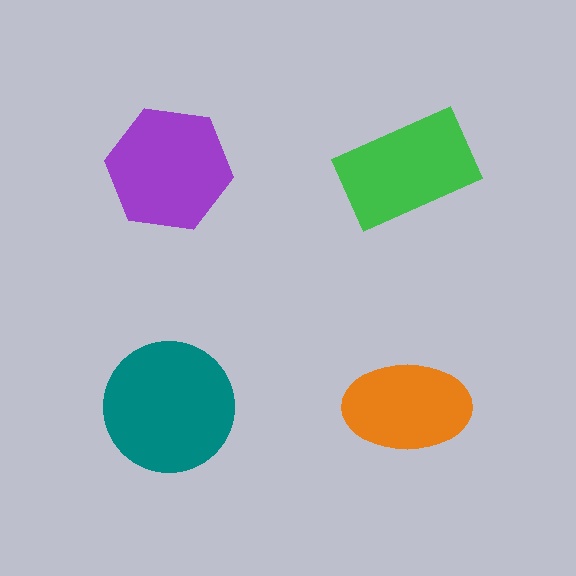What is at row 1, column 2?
A green rectangle.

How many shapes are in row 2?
2 shapes.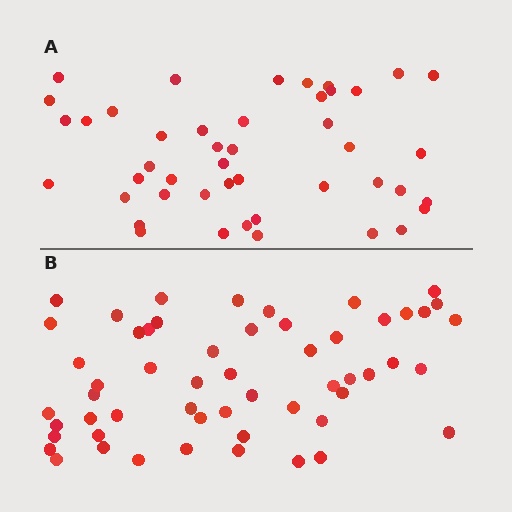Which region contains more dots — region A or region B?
Region B (the bottom region) has more dots.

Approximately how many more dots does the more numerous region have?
Region B has roughly 10 or so more dots than region A.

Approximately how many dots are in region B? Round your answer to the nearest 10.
About 60 dots. (The exact count is 55, which rounds to 60.)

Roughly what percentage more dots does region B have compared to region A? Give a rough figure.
About 20% more.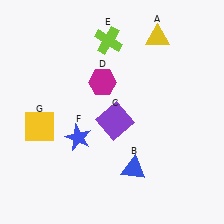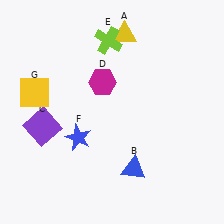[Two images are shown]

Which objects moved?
The objects that moved are: the yellow triangle (A), the purple square (C), the yellow square (G).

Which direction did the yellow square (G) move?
The yellow square (G) moved up.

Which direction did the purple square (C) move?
The purple square (C) moved left.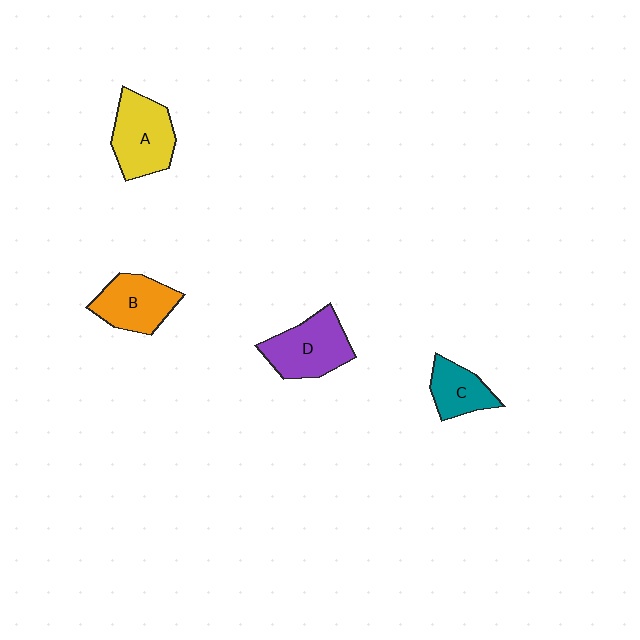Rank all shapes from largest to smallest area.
From largest to smallest: A (yellow), D (purple), B (orange), C (teal).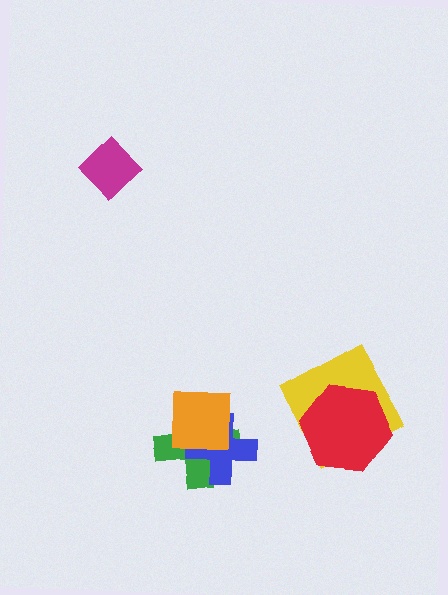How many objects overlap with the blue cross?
2 objects overlap with the blue cross.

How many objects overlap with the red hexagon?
1 object overlaps with the red hexagon.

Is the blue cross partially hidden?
Yes, it is partially covered by another shape.